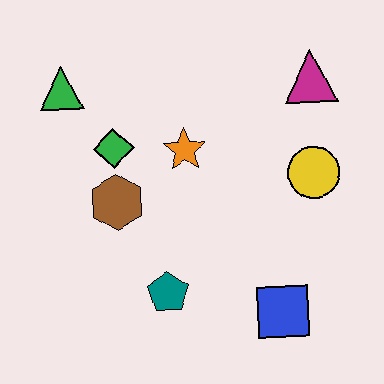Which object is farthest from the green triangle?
The blue square is farthest from the green triangle.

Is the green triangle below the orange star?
No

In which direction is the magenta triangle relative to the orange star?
The magenta triangle is to the right of the orange star.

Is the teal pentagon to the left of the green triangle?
No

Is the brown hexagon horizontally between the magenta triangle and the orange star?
No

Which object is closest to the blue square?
The teal pentagon is closest to the blue square.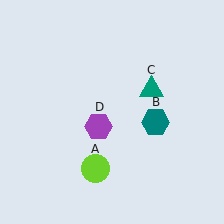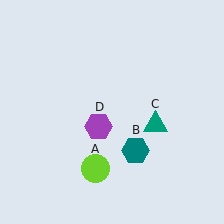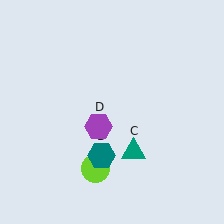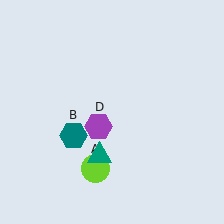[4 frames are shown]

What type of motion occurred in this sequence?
The teal hexagon (object B), teal triangle (object C) rotated clockwise around the center of the scene.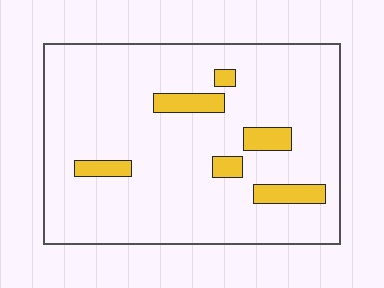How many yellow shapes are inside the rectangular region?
6.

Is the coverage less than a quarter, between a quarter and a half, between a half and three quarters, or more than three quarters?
Less than a quarter.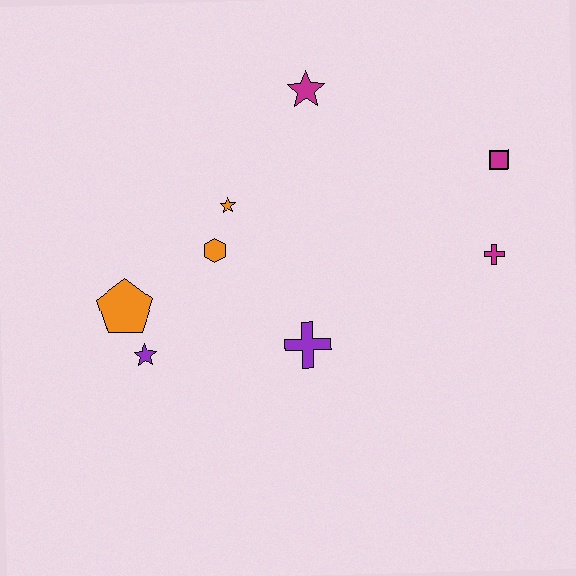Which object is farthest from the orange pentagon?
The magenta square is farthest from the orange pentagon.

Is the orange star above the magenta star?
No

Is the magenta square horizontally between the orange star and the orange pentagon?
No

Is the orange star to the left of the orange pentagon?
No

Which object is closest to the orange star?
The orange hexagon is closest to the orange star.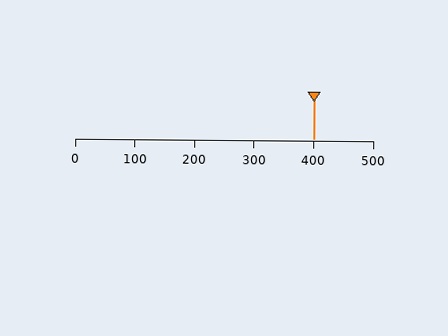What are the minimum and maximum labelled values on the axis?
The axis runs from 0 to 500.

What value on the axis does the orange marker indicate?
The marker indicates approximately 400.